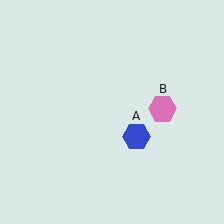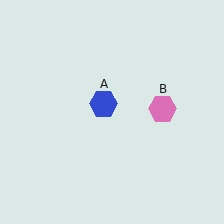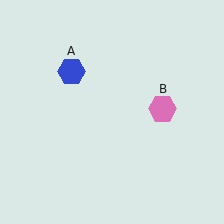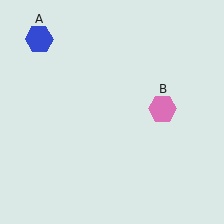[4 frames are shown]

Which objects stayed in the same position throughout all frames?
Pink hexagon (object B) remained stationary.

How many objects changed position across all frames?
1 object changed position: blue hexagon (object A).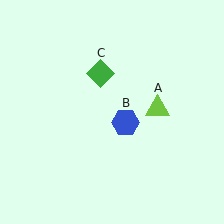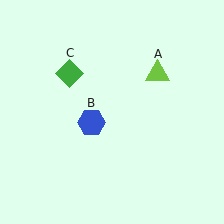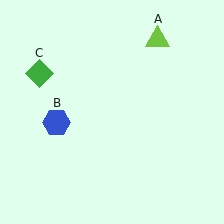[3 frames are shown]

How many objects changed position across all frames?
3 objects changed position: lime triangle (object A), blue hexagon (object B), green diamond (object C).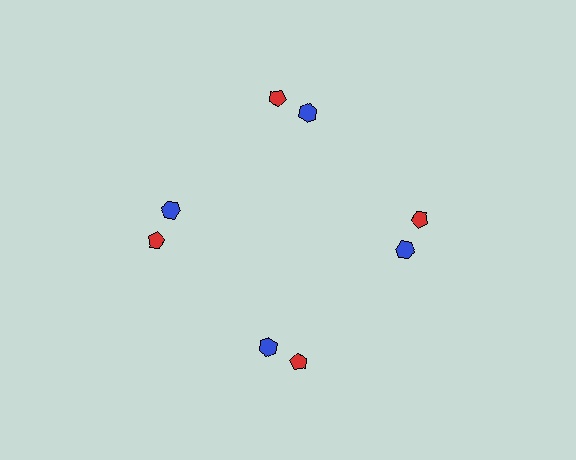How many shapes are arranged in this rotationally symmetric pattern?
There are 8 shapes, arranged in 4 groups of 2.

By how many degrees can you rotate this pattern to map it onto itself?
The pattern maps onto itself every 90 degrees of rotation.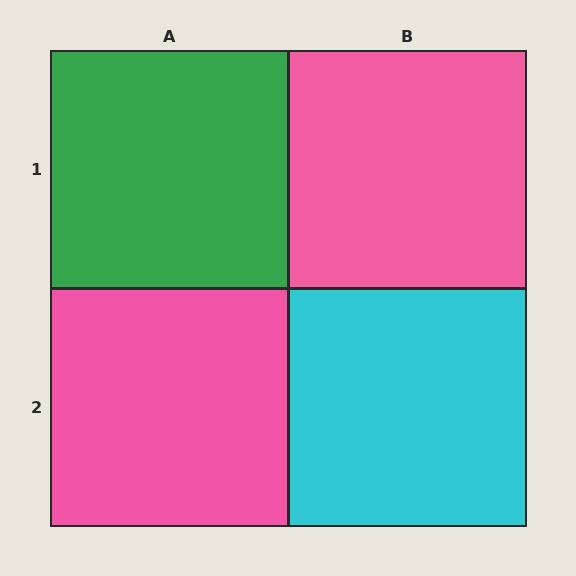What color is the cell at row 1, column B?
Pink.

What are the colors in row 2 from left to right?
Pink, cyan.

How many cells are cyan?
1 cell is cyan.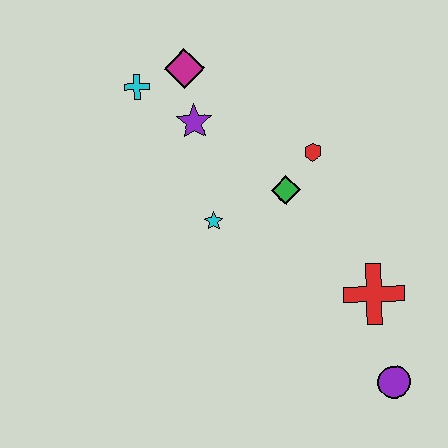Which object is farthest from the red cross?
The cyan cross is farthest from the red cross.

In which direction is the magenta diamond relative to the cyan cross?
The magenta diamond is to the right of the cyan cross.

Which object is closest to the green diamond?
The red hexagon is closest to the green diamond.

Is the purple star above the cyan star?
Yes